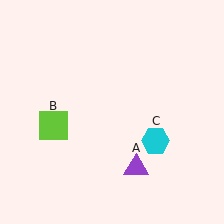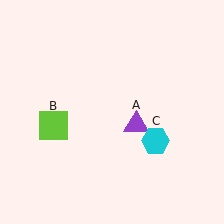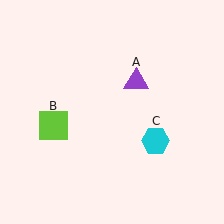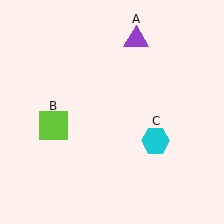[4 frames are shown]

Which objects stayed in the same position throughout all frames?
Lime square (object B) and cyan hexagon (object C) remained stationary.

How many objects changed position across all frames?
1 object changed position: purple triangle (object A).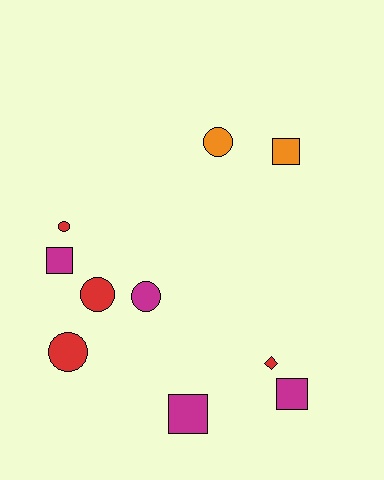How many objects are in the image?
There are 10 objects.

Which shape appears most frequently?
Circle, with 5 objects.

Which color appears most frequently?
Magenta, with 4 objects.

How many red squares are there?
There are no red squares.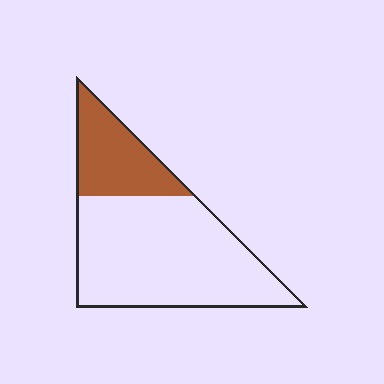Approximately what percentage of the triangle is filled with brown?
Approximately 25%.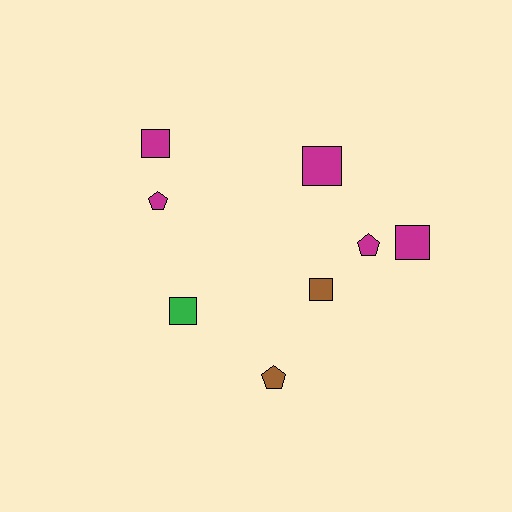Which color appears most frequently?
Magenta, with 5 objects.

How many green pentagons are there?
There are no green pentagons.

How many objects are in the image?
There are 8 objects.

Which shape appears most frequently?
Square, with 5 objects.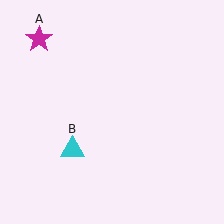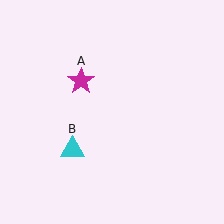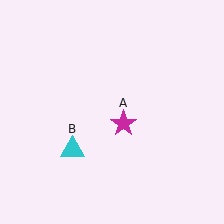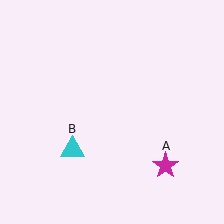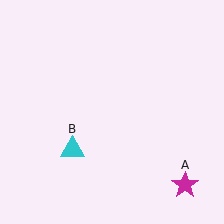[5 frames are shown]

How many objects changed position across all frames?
1 object changed position: magenta star (object A).